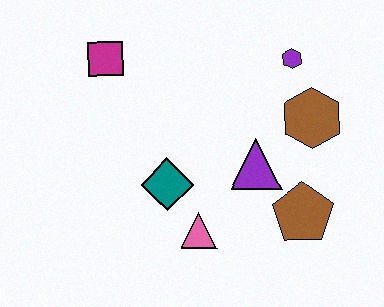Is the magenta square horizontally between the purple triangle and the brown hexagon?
No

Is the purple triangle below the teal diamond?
No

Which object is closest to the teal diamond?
The pink triangle is closest to the teal diamond.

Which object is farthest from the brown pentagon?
The magenta square is farthest from the brown pentagon.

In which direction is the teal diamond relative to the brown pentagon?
The teal diamond is to the left of the brown pentagon.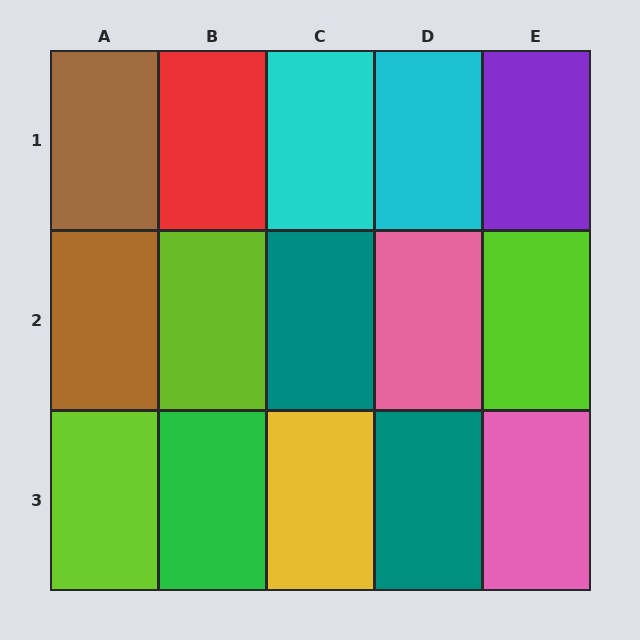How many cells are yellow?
1 cell is yellow.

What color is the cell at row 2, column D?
Pink.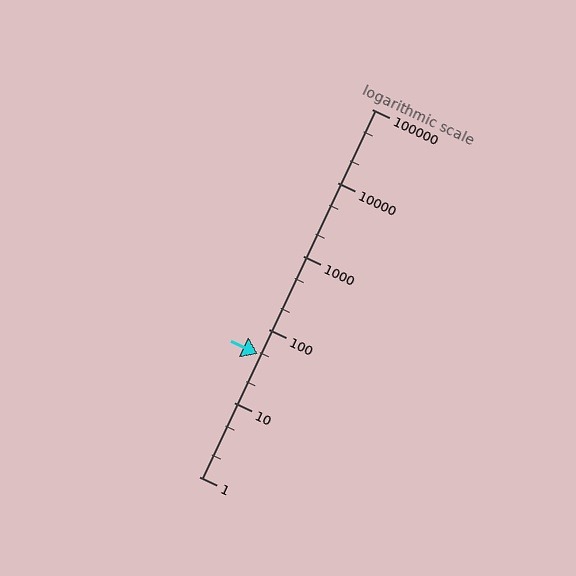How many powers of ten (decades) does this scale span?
The scale spans 5 decades, from 1 to 100000.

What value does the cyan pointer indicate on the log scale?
The pointer indicates approximately 47.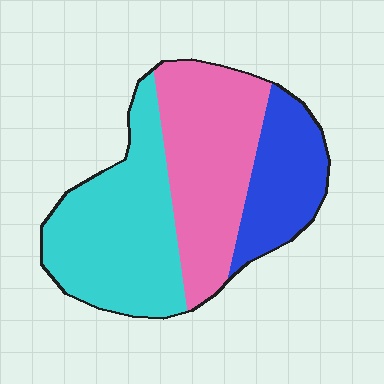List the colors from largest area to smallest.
From largest to smallest: cyan, pink, blue.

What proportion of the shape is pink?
Pink covers roughly 40% of the shape.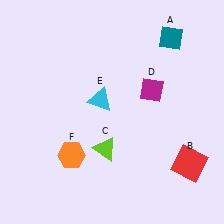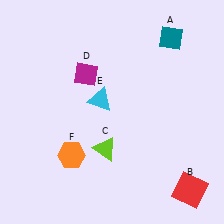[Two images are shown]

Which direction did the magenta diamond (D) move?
The magenta diamond (D) moved left.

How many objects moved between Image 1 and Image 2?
2 objects moved between the two images.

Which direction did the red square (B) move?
The red square (B) moved down.